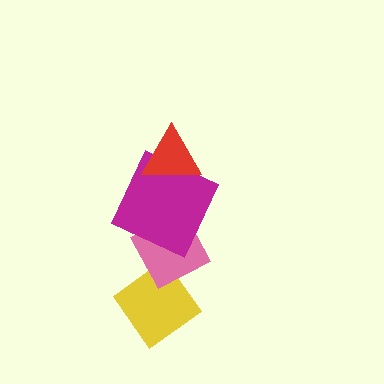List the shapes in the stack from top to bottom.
From top to bottom: the red triangle, the magenta square, the pink diamond, the yellow diamond.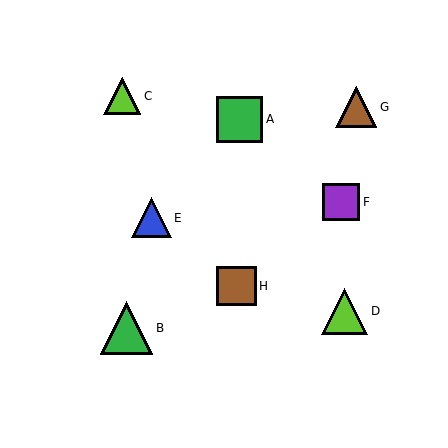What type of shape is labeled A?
Shape A is a green square.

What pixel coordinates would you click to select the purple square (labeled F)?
Click at (341, 202) to select the purple square F.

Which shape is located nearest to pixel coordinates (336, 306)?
The lime triangle (labeled D) at (345, 311) is nearest to that location.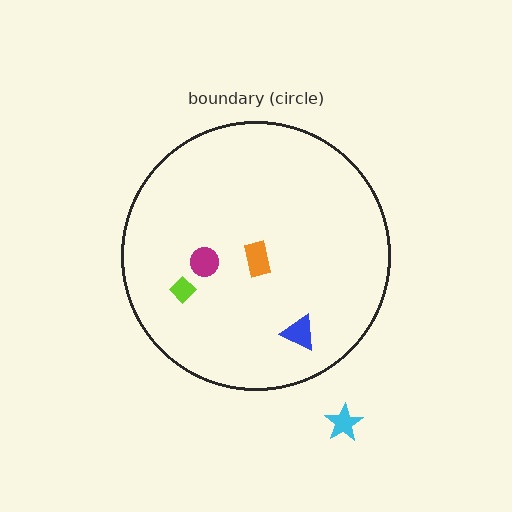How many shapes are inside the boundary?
4 inside, 1 outside.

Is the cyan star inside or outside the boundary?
Outside.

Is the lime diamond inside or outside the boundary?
Inside.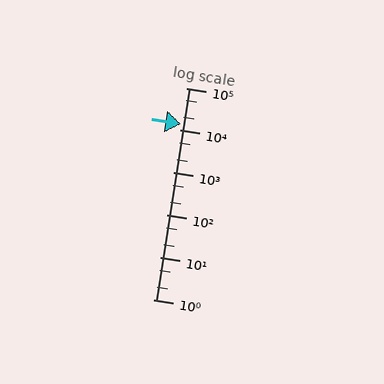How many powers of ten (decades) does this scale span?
The scale spans 5 decades, from 1 to 100000.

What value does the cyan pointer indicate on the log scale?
The pointer indicates approximately 14000.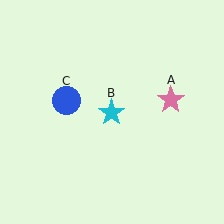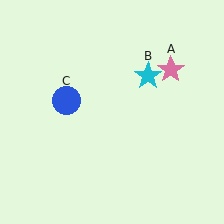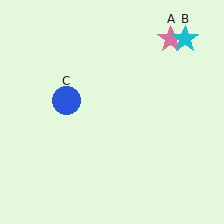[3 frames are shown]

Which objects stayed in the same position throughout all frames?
Blue circle (object C) remained stationary.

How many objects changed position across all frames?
2 objects changed position: pink star (object A), cyan star (object B).